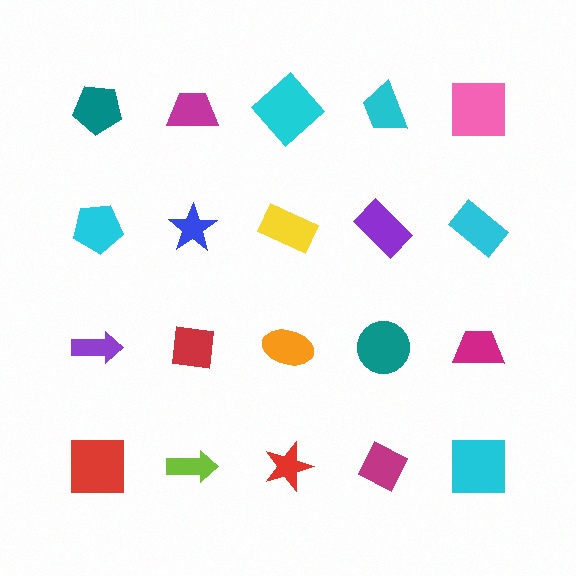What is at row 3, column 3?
An orange ellipse.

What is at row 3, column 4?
A teal circle.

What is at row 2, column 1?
A cyan pentagon.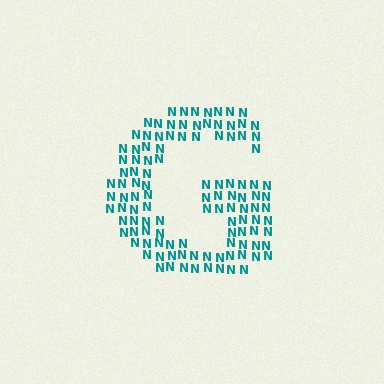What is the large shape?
The large shape is the letter G.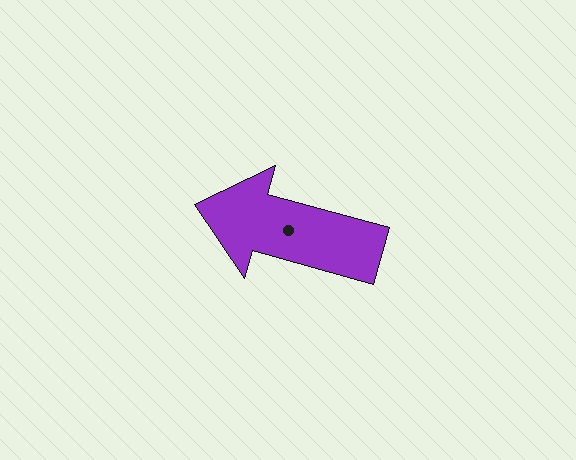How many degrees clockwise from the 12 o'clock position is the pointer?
Approximately 285 degrees.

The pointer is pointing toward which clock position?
Roughly 10 o'clock.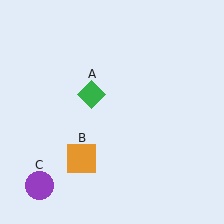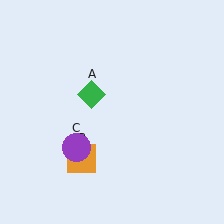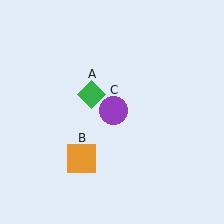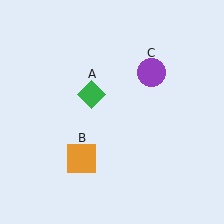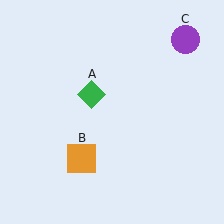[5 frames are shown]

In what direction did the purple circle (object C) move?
The purple circle (object C) moved up and to the right.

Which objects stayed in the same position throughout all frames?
Green diamond (object A) and orange square (object B) remained stationary.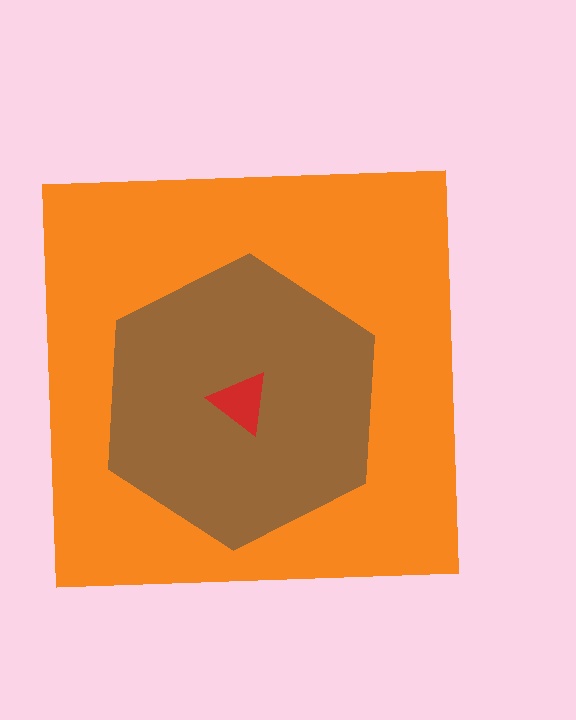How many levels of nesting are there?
3.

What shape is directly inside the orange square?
The brown hexagon.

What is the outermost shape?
The orange square.